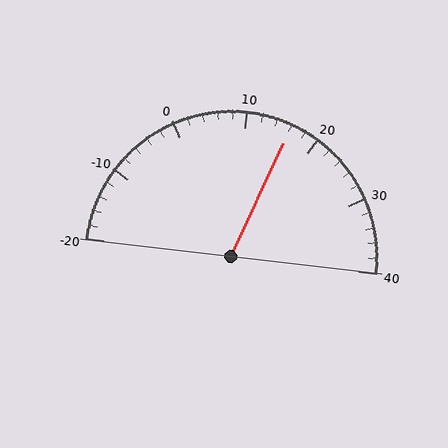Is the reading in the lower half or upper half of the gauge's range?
The reading is in the upper half of the range (-20 to 40).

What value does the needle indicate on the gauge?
The needle indicates approximately 16.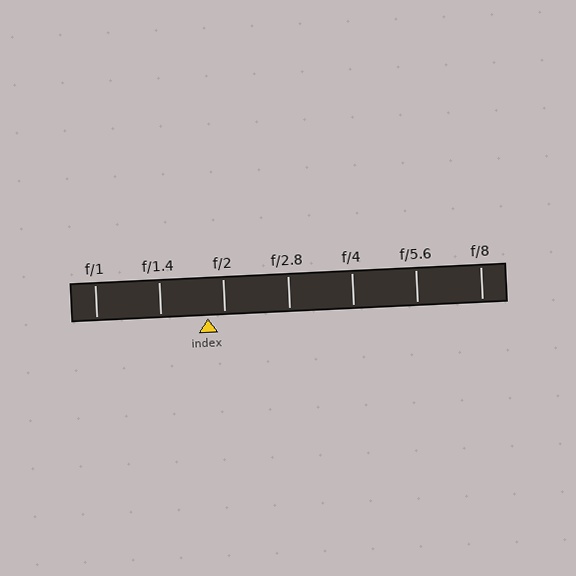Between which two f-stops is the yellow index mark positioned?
The index mark is between f/1.4 and f/2.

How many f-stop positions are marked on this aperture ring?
There are 7 f-stop positions marked.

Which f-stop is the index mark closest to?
The index mark is closest to f/2.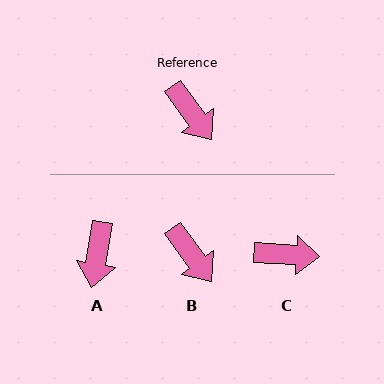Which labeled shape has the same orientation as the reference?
B.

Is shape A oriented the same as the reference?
No, it is off by about 46 degrees.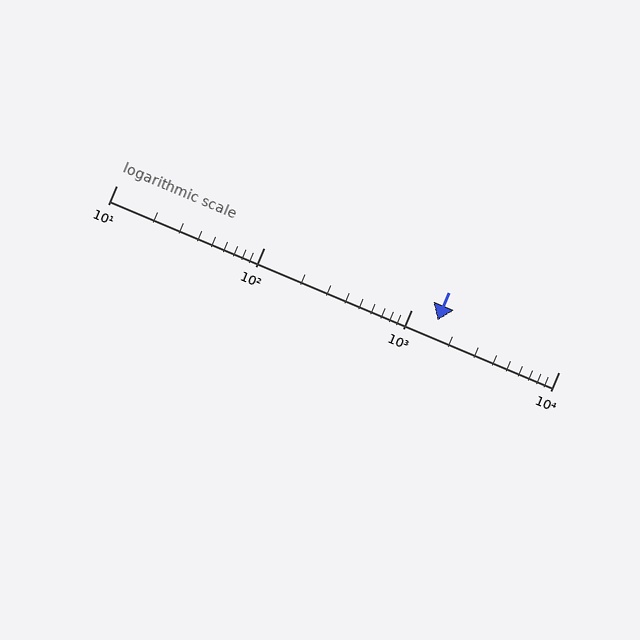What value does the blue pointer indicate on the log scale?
The pointer indicates approximately 1500.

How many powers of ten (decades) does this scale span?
The scale spans 3 decades, from 10 to 10000.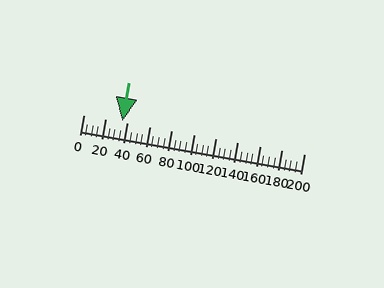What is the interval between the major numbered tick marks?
The major tick marks are spaced 20 units apart.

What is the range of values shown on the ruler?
The ruler shows values from 0 to 200.